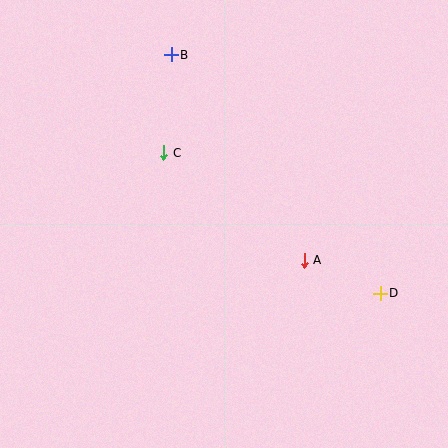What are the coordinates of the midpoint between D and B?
The midpoint between D and B is at (276, 174).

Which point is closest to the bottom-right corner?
Point D is closest to the bottom-right corner.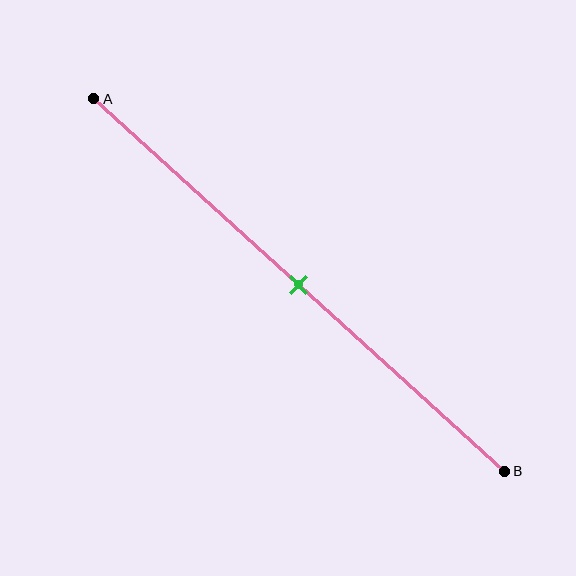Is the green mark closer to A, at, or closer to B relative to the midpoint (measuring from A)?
The green mark is approximately at the midpoint of segment AB.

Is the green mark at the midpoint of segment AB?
Yes, the mark is approximately at the midpoint.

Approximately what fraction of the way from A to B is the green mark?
The green mark is approximately 50% of the way from A to B.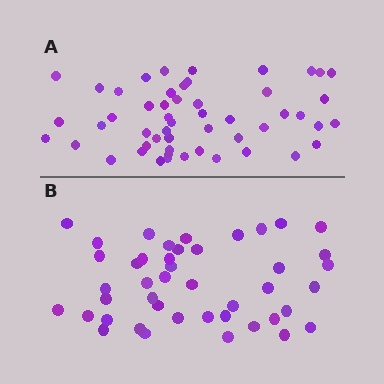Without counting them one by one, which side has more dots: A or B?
Region A (the top region) has more dots.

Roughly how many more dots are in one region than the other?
Region A has roughly 8 or so more dots than region B.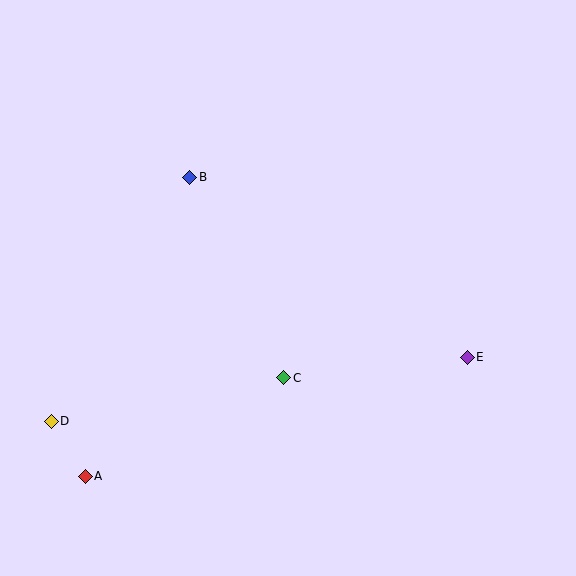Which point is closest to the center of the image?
Point C at (284, 378) is closest to the center.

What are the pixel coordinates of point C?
Point C is at (284, 378).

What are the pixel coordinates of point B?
Point B is at (190, 177).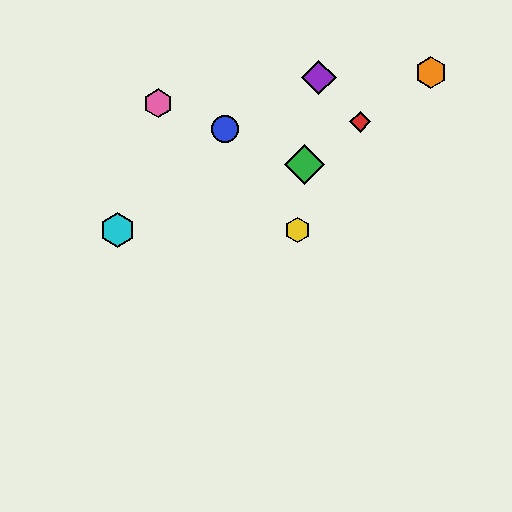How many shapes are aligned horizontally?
2 shapes (the yellow hexagon, the cyan hexagon) are aligned horizontally.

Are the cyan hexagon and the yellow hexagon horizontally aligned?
Yes, both are at y≈230.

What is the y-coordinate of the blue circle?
The blue circle is at y≈129.